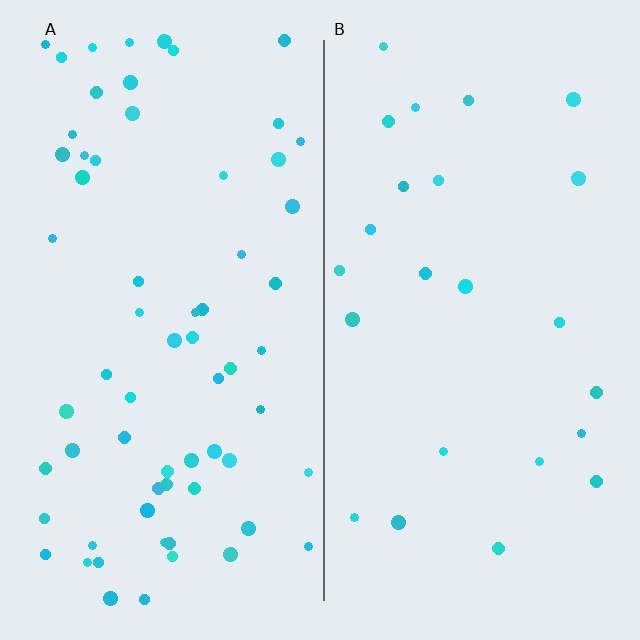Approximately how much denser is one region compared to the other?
Approximately 2.7× — region A over region B.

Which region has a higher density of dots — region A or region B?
A (the left).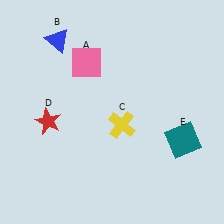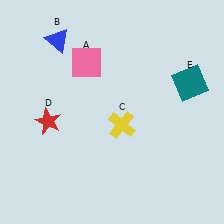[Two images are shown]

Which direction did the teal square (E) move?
The teal square (E) moved up.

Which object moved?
The teal square (E) moved up.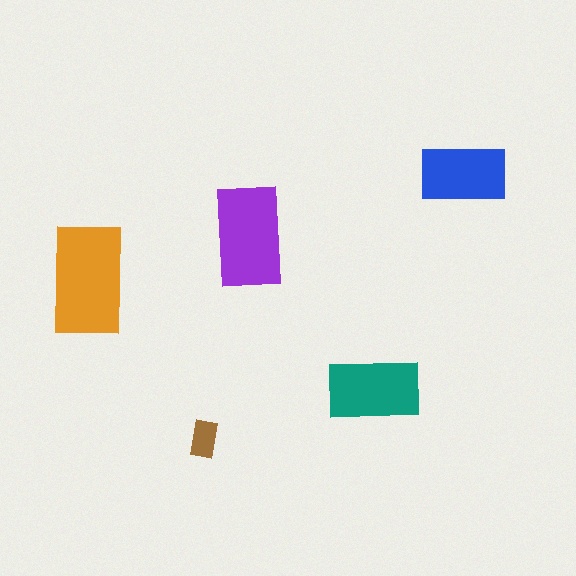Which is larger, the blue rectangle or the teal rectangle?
The teal one.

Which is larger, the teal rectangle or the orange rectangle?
The orange one.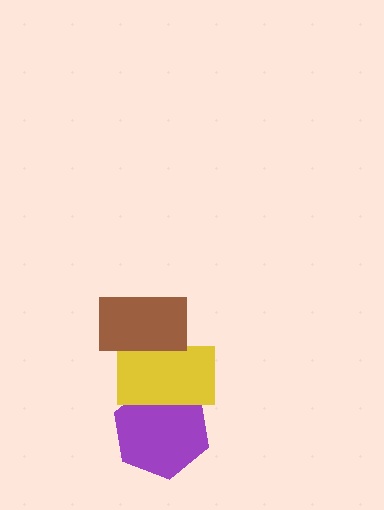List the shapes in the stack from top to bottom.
From top to bottom: the brown rectangle, the yellow rectangle, the purple hexagon.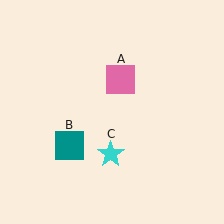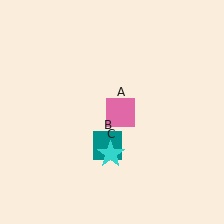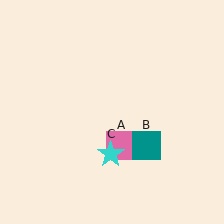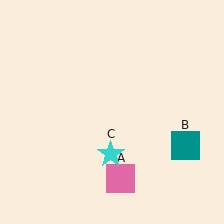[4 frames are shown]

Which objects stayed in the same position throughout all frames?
Cyan star (object C) remained stationary.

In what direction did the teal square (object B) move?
The teal square (object B) moved right.